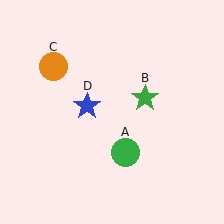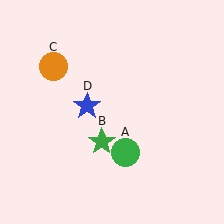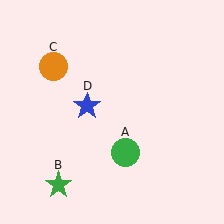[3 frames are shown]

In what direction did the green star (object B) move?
The green star (object B) moved down and to the left.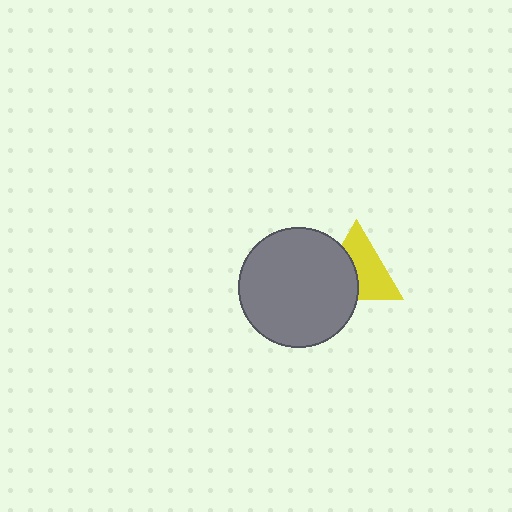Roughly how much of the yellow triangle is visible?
About half of it is visible (roughly 58%).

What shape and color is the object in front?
The object in front is a gray circle.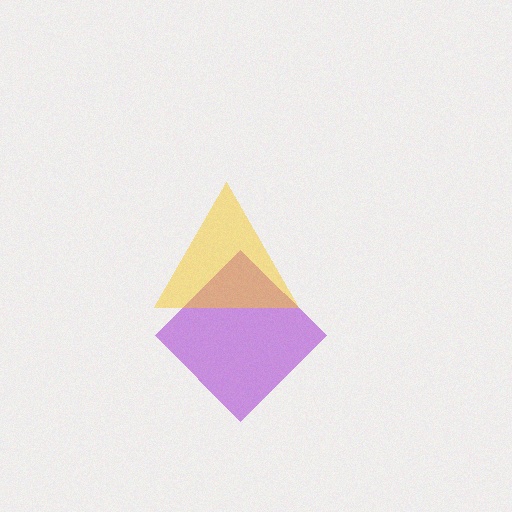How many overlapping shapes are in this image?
There are 2 overlapping shapes in the image.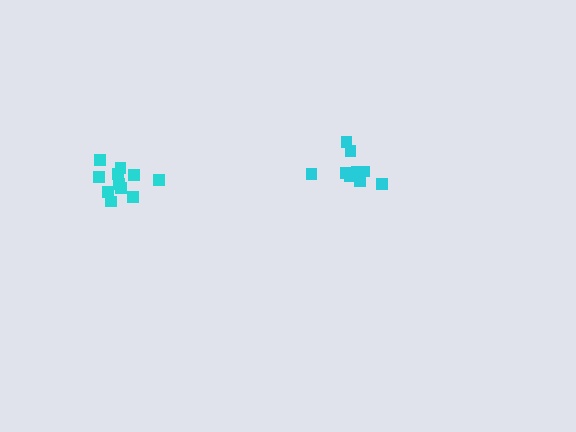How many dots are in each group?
Group 1: 9 dots, Group 2: 11 dots (20 total).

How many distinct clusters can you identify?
There are 2 distinct clusters.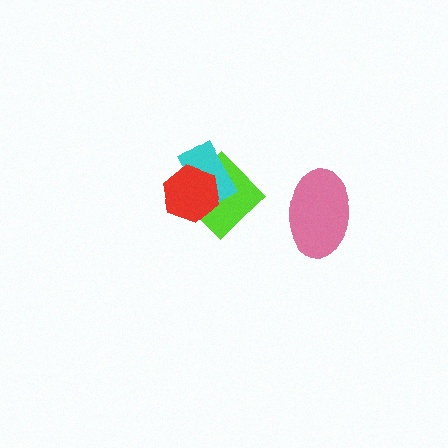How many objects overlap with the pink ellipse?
0 objects overlap with the pink ellipse.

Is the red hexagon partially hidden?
No, no other shape covers it.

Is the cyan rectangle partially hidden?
Yes, it is partially covered by another shape.